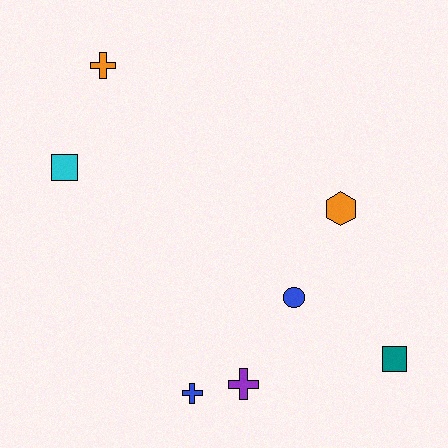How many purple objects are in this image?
There is 1 purple object.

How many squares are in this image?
There are 2 squares.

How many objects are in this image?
There are 7 objects.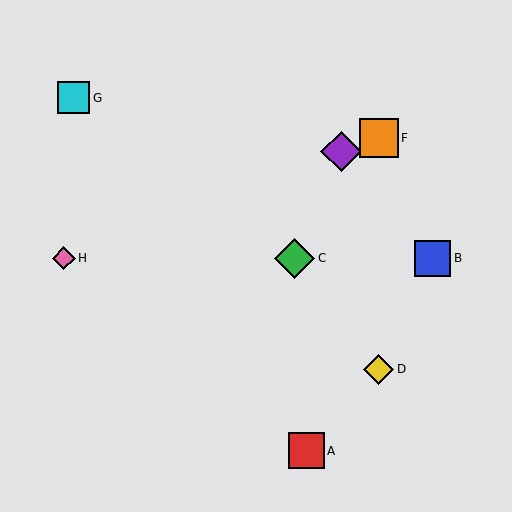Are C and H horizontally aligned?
Yes, both are at y≈258.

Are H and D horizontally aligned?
No, H is at y≈258 and D is at y≈369.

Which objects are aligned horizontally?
Objects B, C, H are aligned horizontally.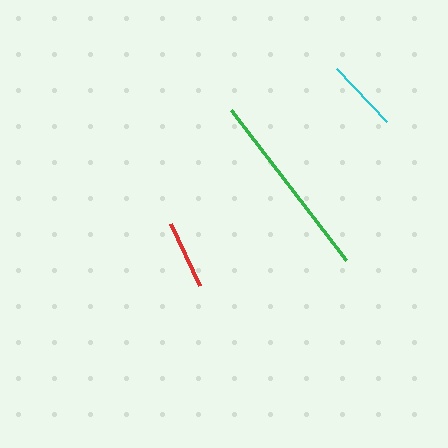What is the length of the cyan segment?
The cyan segment is approximately 73 pixels long.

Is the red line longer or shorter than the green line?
The green line is longer than the red line.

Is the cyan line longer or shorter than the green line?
The green line is longer than the cyan line.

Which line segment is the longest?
The green line is the longest at approximately 190 pixels.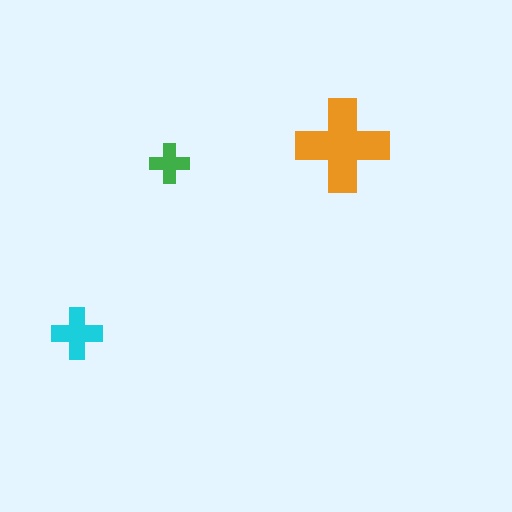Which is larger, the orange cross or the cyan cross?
The orange one.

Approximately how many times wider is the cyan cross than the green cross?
About 1.5 times wider.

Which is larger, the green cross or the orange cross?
The orange one.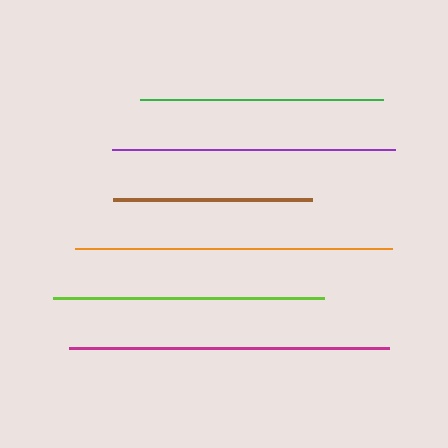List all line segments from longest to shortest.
From longest to shortest: magenta, orange, purple, lime, green, brown.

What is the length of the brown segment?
The brown segment is approximately 198 pixels long.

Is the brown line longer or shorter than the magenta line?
The magenta line is longer than the brown line.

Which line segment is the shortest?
The brown line is the shortest at approximately 198 pixels.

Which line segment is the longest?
The magenta line is the longest at approximately 321 pixels.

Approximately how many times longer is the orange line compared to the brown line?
The orange line is approximately 1.6 times the length of the brown line.